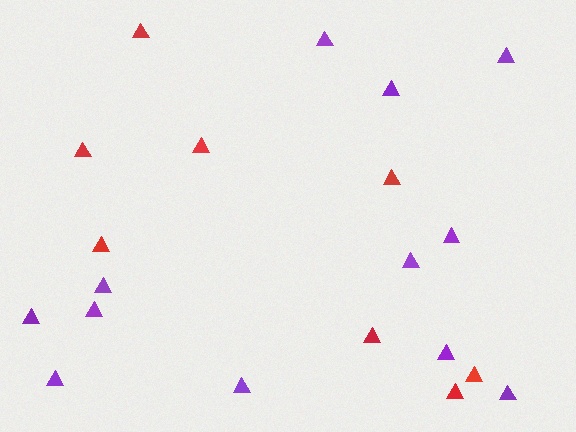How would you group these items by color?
There are 2 groups: one group of red triangles (8) and one group of purple triangles (12).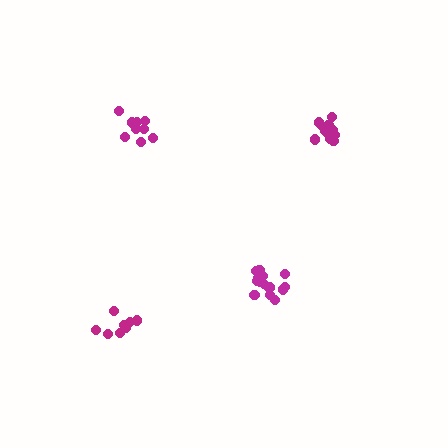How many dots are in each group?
Group 1: 8 dots, Group 2: 12 dots, Group 3: 14 dots, Group 4: 9 dots (43 total).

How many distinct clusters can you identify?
There are 4 distinct clusters.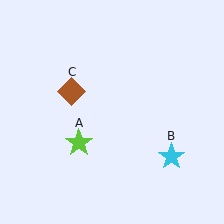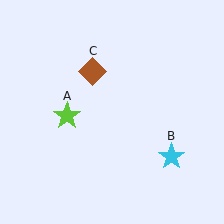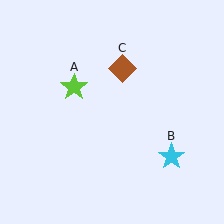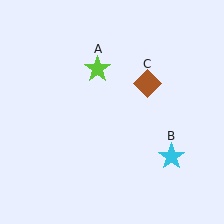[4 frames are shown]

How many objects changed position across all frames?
2 objects changed position: lime star (object A), brown diamond (object C).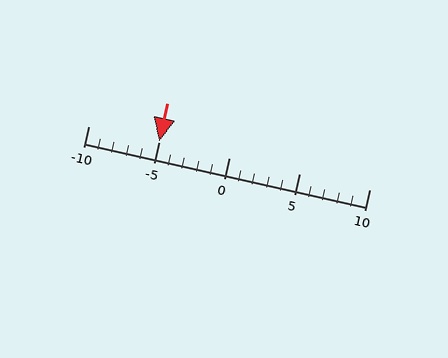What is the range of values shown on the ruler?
The ruler shows values from -10 to 10.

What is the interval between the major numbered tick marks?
The major tick marks are spaced 5 units apart.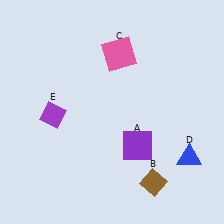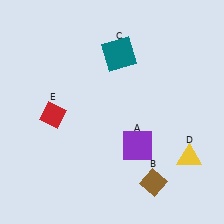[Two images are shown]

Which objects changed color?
C changed from pink to teal. D changed from blue to yellow. E changed from purple to red.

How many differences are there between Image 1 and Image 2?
There are 3 differences between the two images.